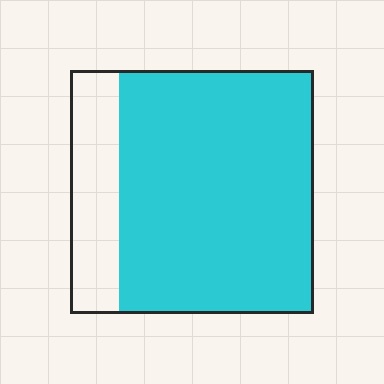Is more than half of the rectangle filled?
Yes.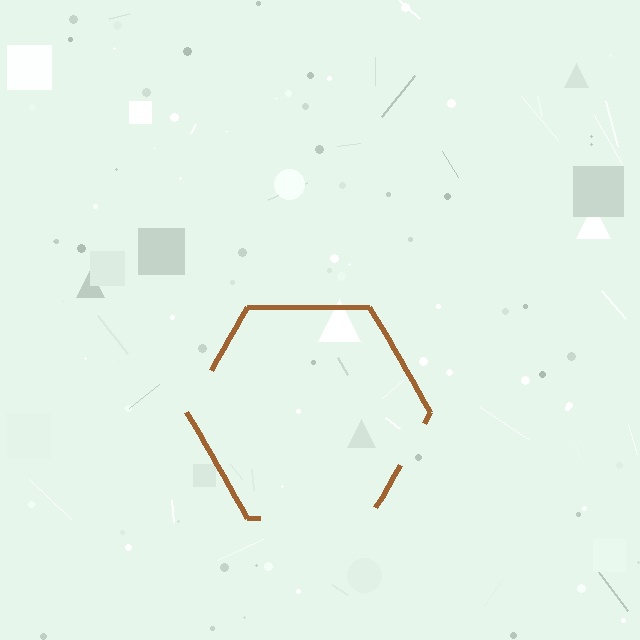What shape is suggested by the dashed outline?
The dashed outline suggests a hexagon.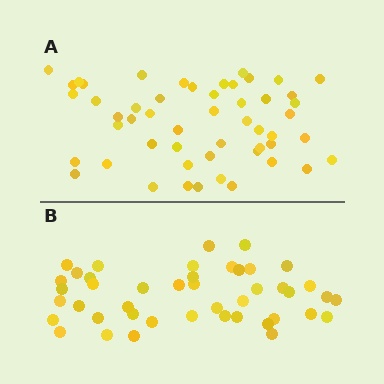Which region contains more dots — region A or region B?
Region A (the top region) has more dots.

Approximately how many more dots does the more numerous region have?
Region A has roughly 8 or so more dots than region B.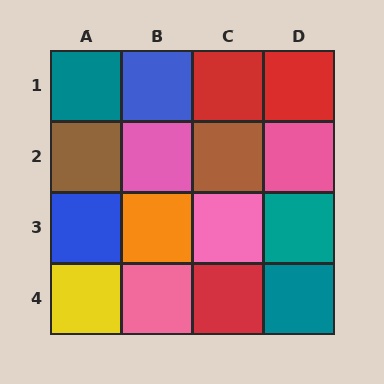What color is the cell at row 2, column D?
Pink.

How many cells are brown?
2 cells are brown.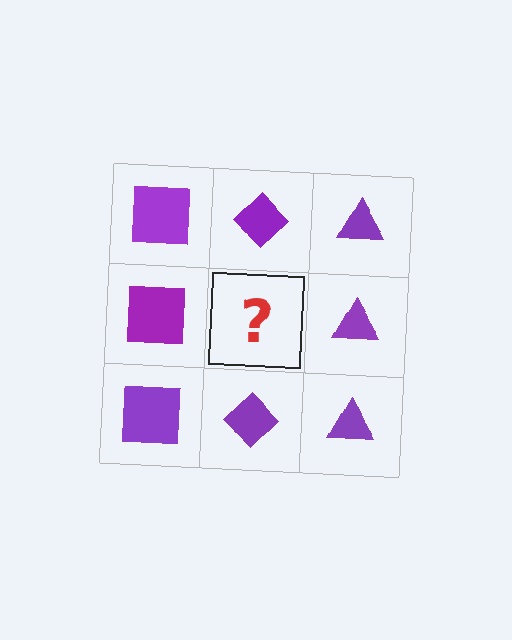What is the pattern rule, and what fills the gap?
The rule is that each column has a consistent shape. The gap should be filled with a purple diamond.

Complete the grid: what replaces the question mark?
The question mark should be replaced with a purple diamond.